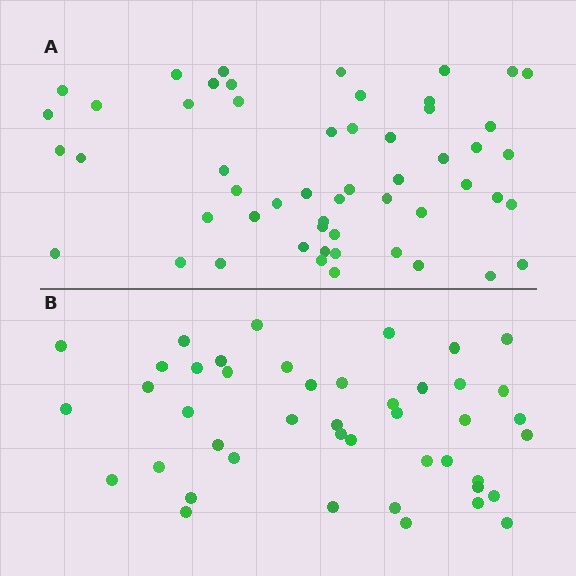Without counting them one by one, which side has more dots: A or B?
Region A (the top region) has more dots.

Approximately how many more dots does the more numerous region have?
Region A has roughly 10 or so more dots than region B.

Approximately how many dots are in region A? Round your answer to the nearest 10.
About 50 dots. (The exact count is 54, which rounds to 50.)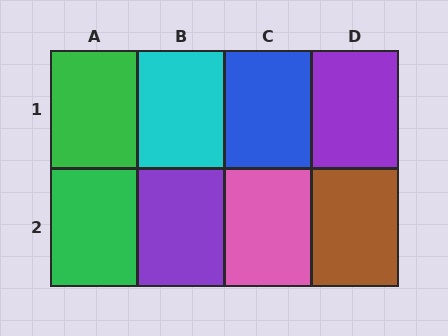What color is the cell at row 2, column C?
Pink.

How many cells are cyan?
1 cell is cyan.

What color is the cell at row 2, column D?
Brown.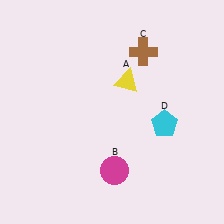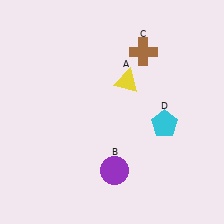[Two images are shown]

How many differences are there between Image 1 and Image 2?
There is 1 difference between the two images.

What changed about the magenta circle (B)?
In Image 1, B is magenta. In Image 2, it changed to purple.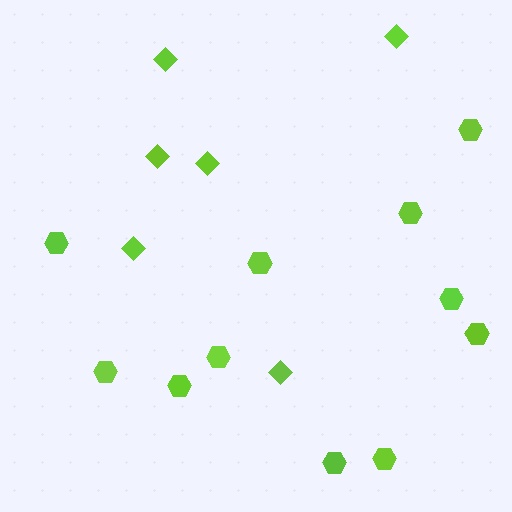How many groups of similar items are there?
There are 2 groups: one group of hexagons (11) and one group of diamonds (6).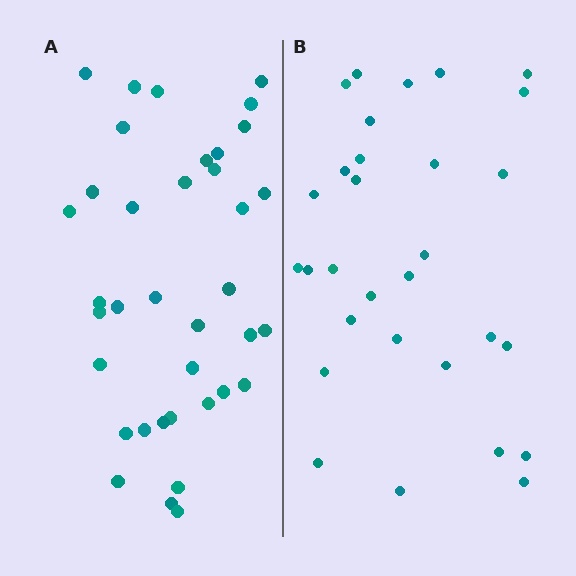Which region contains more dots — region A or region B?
Region A (the left region) has more dots.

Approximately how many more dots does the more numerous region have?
Region A has roughly 8 or so more dots than region B.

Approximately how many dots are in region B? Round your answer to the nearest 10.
About 30 dots.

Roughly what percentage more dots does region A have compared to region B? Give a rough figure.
About 25% more.